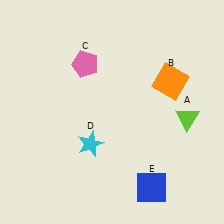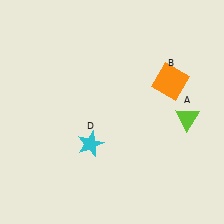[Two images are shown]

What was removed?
The pink pentagon (C), the blue square (E) were removed in Image 2.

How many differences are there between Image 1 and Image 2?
There are 2 differences between the two images.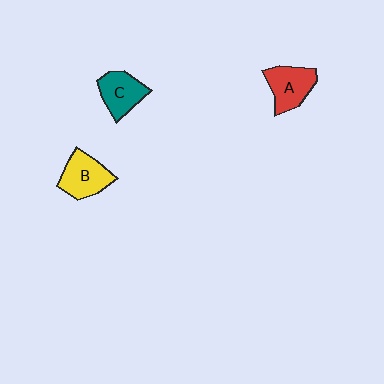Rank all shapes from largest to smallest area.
From largest to smallest: B (yellow), A (red), C (teal).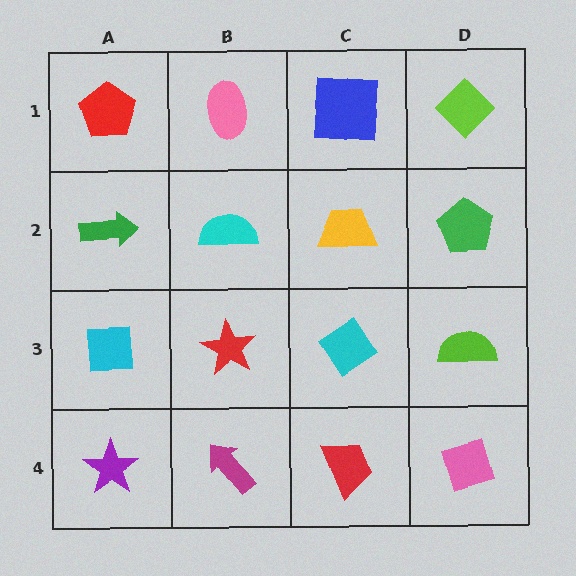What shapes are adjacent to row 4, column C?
A cyan diamond (row 3, column C), a magenta arrow (row 4, column B), a pink diamond (row 4, column D).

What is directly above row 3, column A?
A green arrow.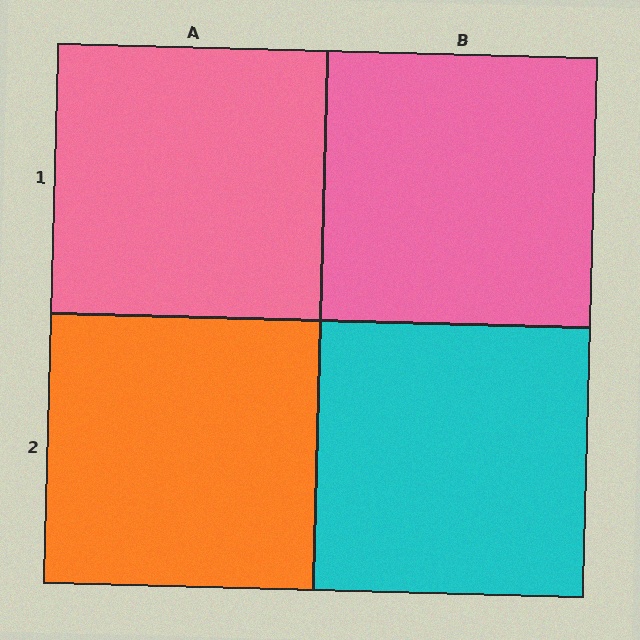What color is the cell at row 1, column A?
Pink.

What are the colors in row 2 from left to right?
Orange, cyan.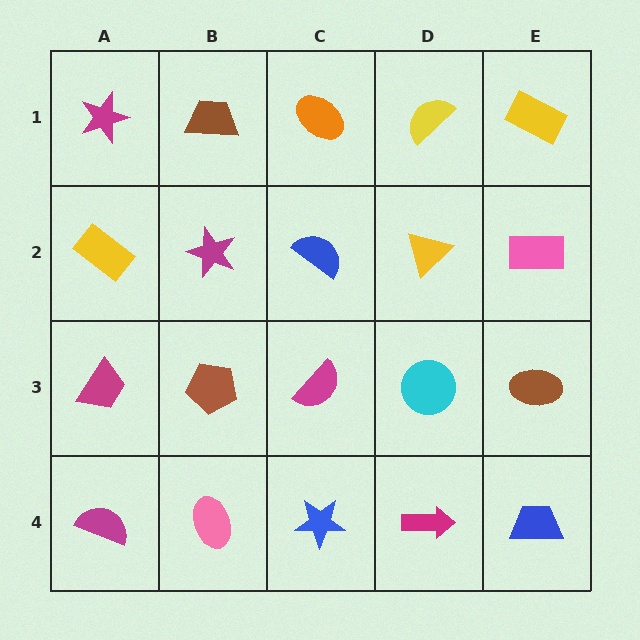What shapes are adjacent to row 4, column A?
A magenta trapezoid (row 3, column A), a pink ellipse (row 4, column B).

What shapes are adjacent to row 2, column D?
A yellow semicircle (row 1, column D), a cyan circle (row 3, column D), a blue semicircle (row 2, column C), a pink rectangle (row 2, column E).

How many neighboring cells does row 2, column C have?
4.